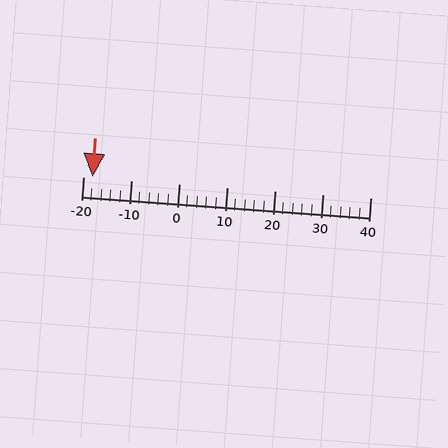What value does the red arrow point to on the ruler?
The red arrow points to approximately -18.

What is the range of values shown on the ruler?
The ruler shows values from -20 to 40.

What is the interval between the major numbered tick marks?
The major tick marks are spaced 10 units apart.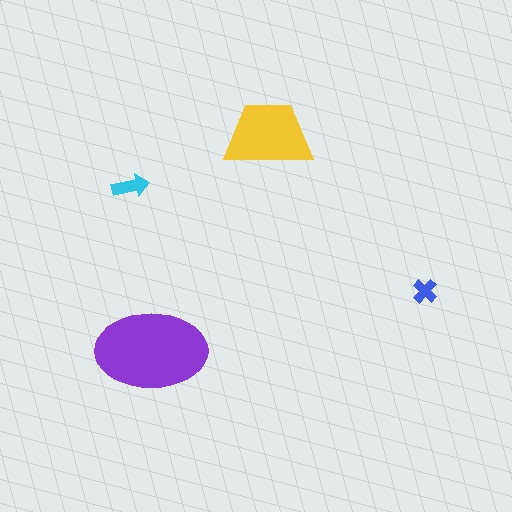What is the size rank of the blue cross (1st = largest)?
4th.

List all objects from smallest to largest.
The blue cross, the cyan arrow, the yellow trapezoid, the purple ellipse.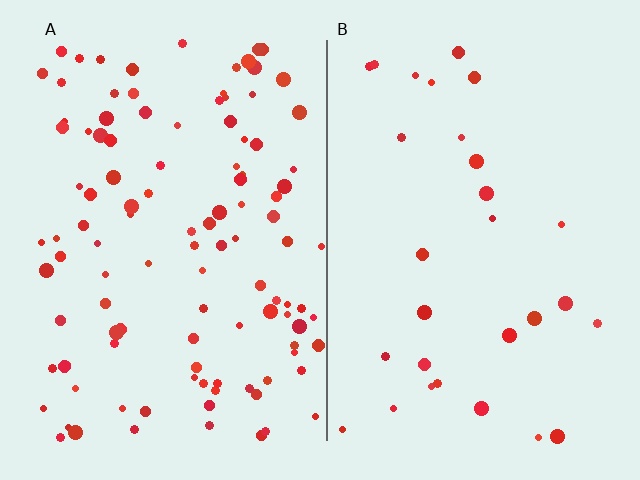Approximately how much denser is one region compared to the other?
Approximately 3.8× — region A over region B.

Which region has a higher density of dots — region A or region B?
A (the left).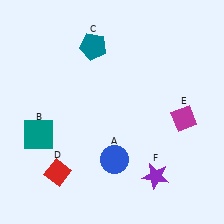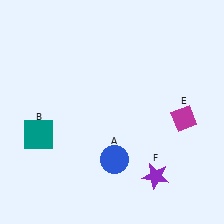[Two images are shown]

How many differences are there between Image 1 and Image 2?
There are 2 differences between the two images.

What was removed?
The red diamond (D), the teal pentagon (C) were removed in Image 2.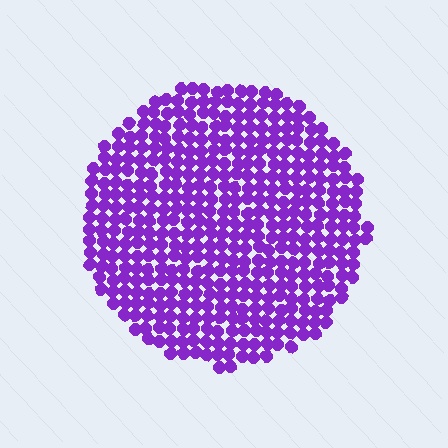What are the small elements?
The small elements are circles.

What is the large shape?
The large shape is a circle.